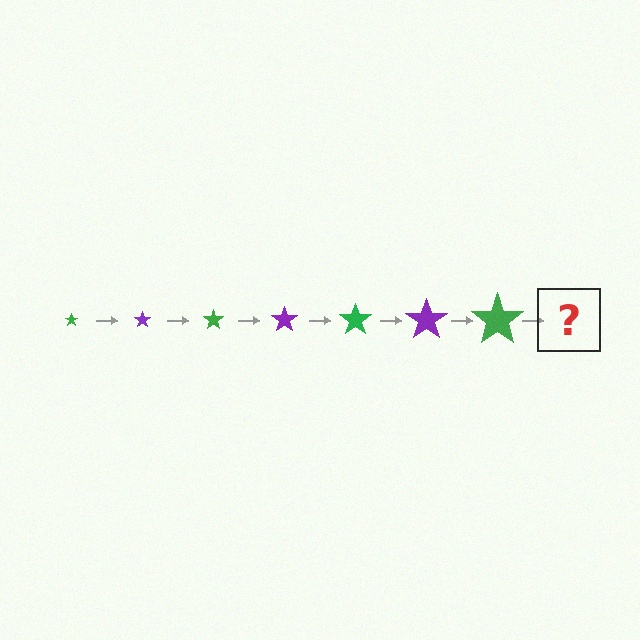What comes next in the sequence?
The next element should be a purple star, larger than the previous one.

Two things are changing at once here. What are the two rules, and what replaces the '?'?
The two rules are that the star grows larger each step and the color cycles through green and purple. The '?' should be a purple star, larger than the previous one.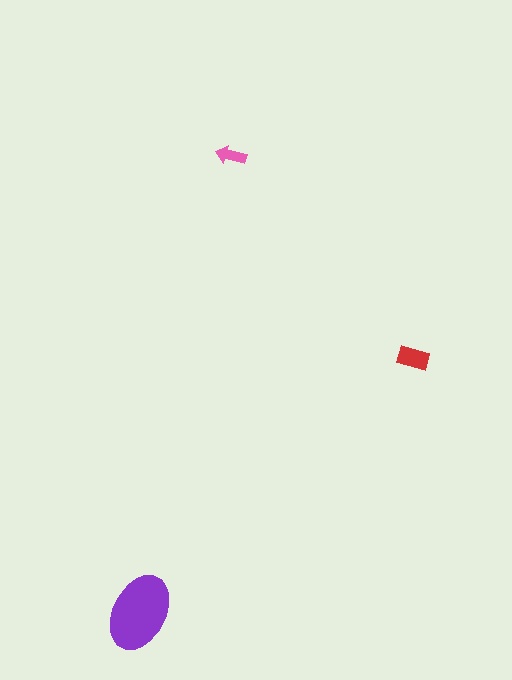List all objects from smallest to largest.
The pink arrow, the red rectangle, the purple ellipse.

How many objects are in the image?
There are 3 objects in the image.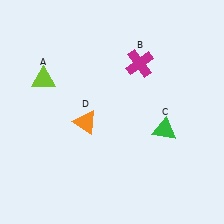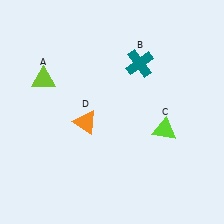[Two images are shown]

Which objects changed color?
B changed from magenta to teal. C changed from green to lime.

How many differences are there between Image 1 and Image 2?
There are 2 differences between the two images.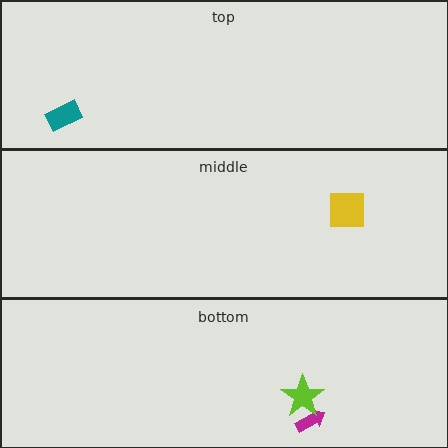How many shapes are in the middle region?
1.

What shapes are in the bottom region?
The magenta arrow, the lime star.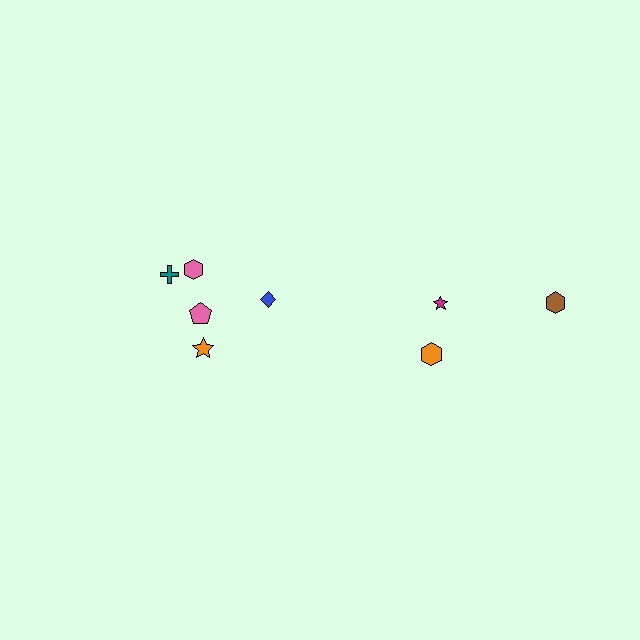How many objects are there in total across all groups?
There are 8 objects.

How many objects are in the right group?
There are 3 objects.